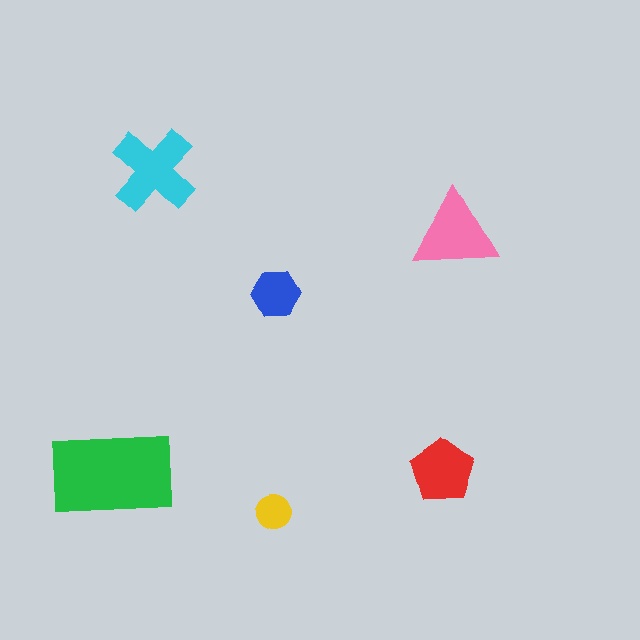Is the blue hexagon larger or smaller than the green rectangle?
Smaller.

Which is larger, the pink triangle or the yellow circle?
The pink triangle.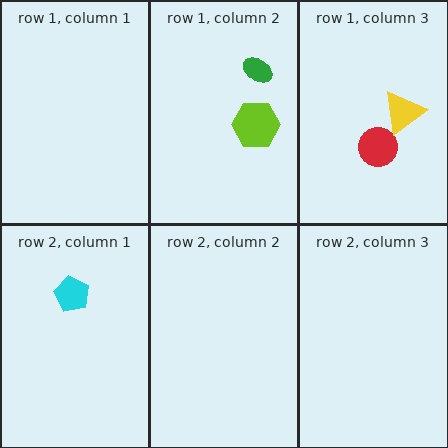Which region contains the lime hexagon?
The row 1, column 2 region.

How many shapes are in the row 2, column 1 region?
1.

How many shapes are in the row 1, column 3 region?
2.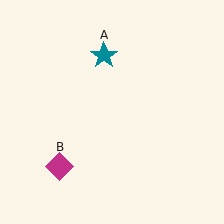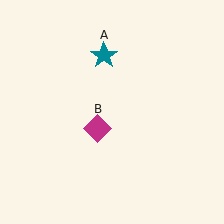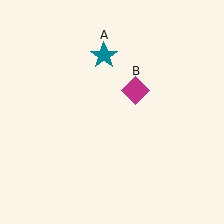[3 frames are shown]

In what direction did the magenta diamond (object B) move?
The magenta diamond (object B) moved up and to the right.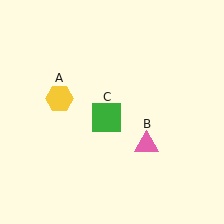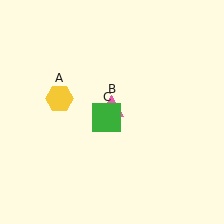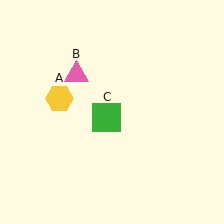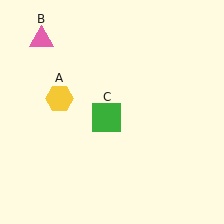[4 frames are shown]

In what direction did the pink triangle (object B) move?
The pink triangle (object B) moved up and to the left.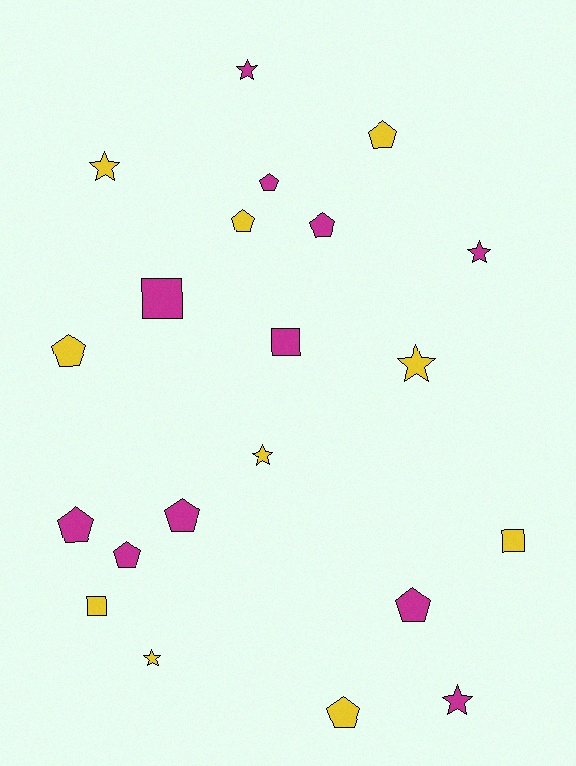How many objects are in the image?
There are 21 objects.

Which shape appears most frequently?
Pentagon, with 10 objects.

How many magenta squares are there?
There are 2 magenta squares.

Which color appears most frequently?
Magenta, with 11 objects.